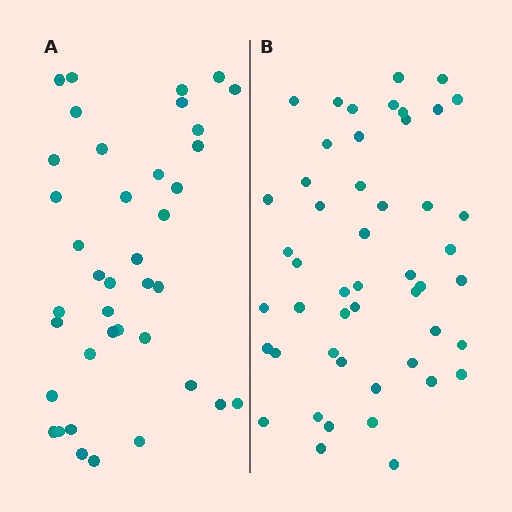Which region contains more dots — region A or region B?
Region B (the right region) has more dots.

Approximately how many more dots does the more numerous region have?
Region B has roughly 10 or so more dots than region A.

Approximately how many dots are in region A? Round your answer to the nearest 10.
About 40 dots. (The exact count is 39, which rounds to 40.)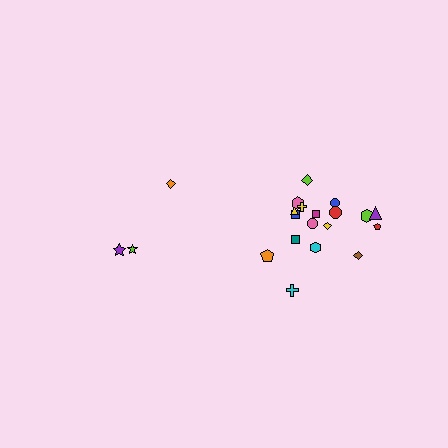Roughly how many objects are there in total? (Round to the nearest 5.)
Roughly 20 objects in total.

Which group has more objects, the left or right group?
The right group.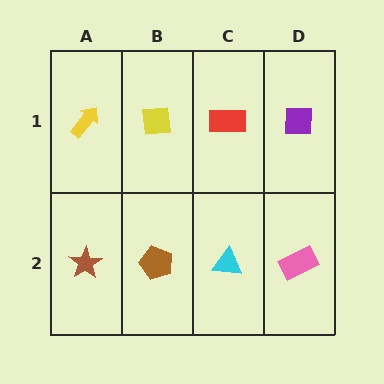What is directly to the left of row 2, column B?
A brown star.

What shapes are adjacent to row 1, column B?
A brown pentagon (row 2, column B), a yellow arrow (row 1, column A), a red rectangle (row 1, column C).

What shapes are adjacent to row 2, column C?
A red rectangle (row 1, column C), a brown pentagon (row 2, column B), a pink rectangle (row 2, column D).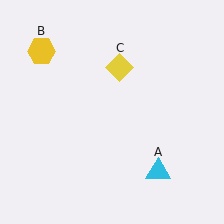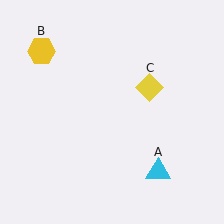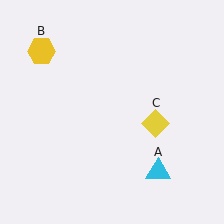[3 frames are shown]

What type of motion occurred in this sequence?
The yellow diamond (object C) rotated clockwise around the center of the scene.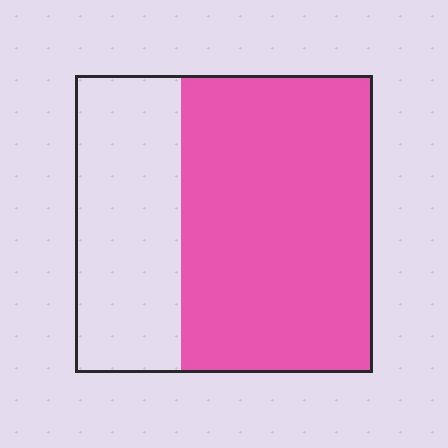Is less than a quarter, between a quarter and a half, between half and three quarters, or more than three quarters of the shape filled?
Between half and three quarters.